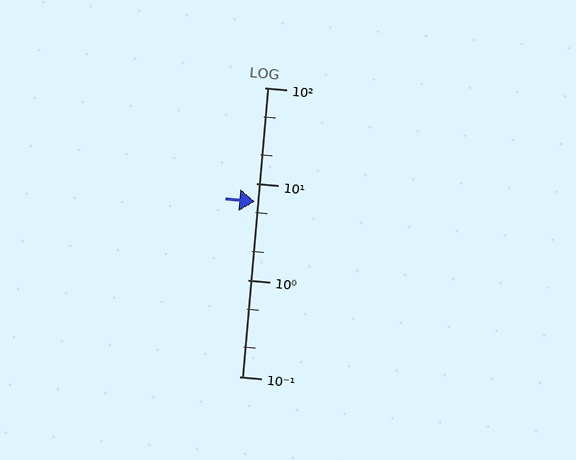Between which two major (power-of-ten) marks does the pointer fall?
The pointer is between 1 and 10.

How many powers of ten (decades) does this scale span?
The scale spans 3 decades, from 0.1 to 100.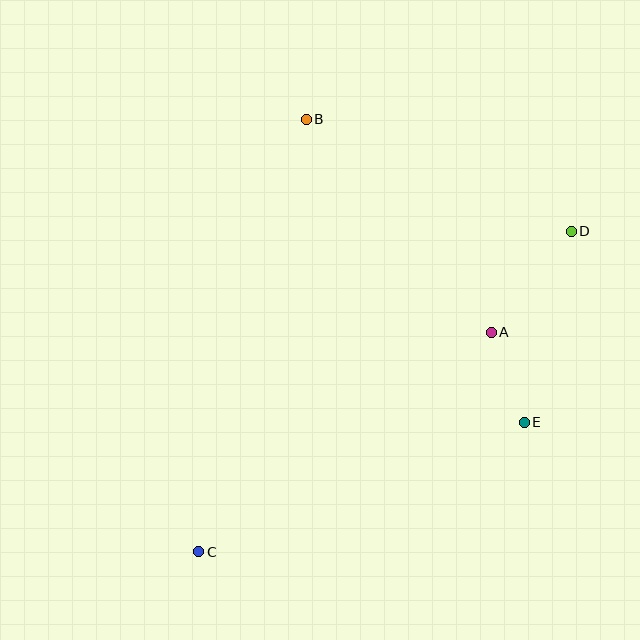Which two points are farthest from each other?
Points C and D are farthest from each other.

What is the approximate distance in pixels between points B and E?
The distance between B and E is approximately 373 pixels.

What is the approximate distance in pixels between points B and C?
The distance between B and C is approximately 445 pixels.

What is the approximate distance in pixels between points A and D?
The distance between A and D is approximately 129 pixels.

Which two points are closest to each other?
Points A and E are closest to each other.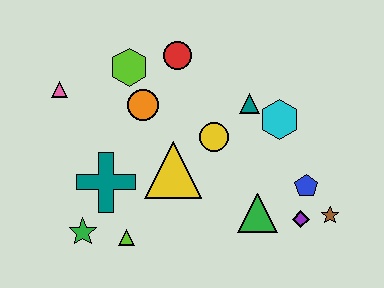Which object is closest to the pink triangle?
The lime hexagon is closest to the pink triangle.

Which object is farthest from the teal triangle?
The green star is farthest from the teal triangle.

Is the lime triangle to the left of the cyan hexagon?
Yes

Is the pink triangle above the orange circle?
Yes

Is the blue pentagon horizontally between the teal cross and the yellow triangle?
No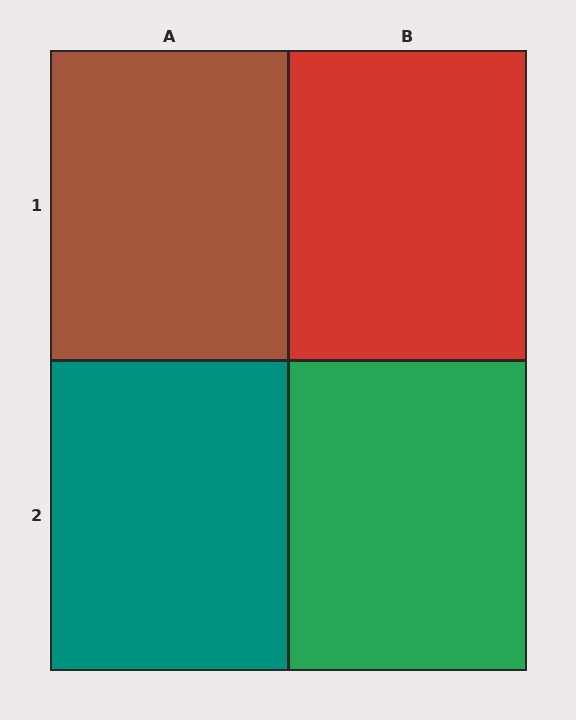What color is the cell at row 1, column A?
Brown.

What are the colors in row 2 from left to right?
Teal, green.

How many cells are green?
1 cell is green.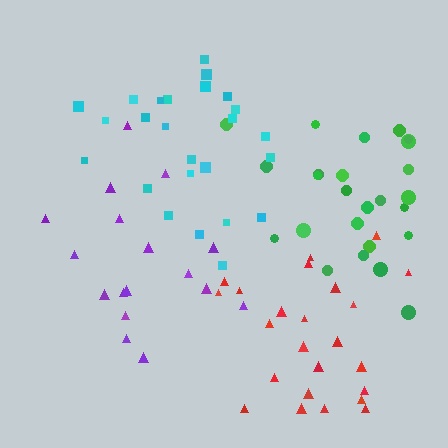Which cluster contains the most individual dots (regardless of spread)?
Green (28).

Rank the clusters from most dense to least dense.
cyan, red, green, purple.